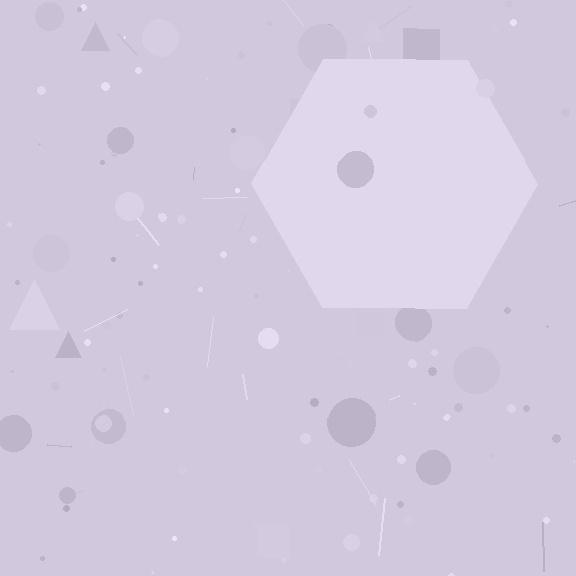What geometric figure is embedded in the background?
A hexagon is embedded in the background.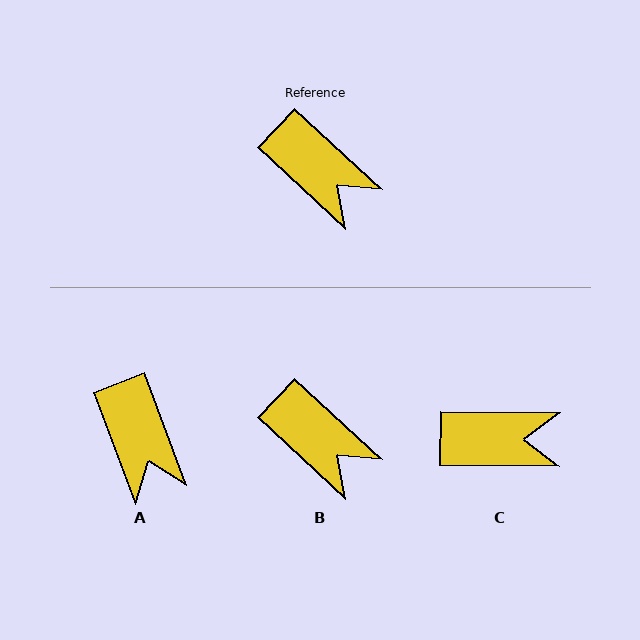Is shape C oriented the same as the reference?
No, it is off by about 42 degrees.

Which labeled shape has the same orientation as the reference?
B.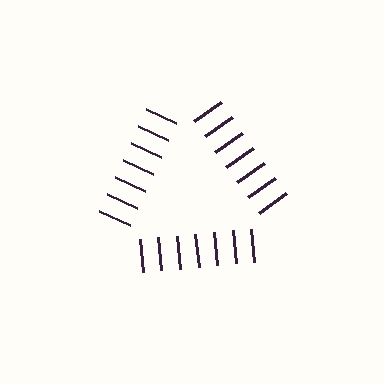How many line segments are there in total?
21 — 7 along each of the 3 edges.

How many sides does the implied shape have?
3 sides — the line-ends trace a triangle.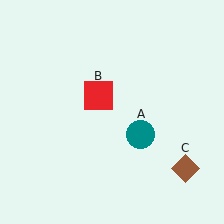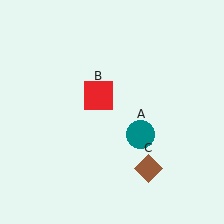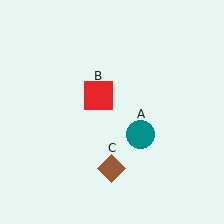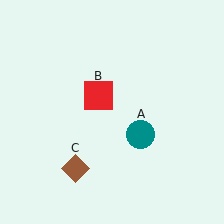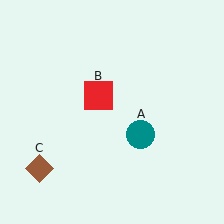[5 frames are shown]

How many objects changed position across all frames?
1 object changed position: brown diamond (object C).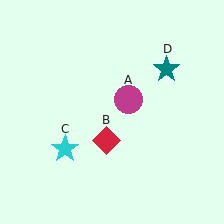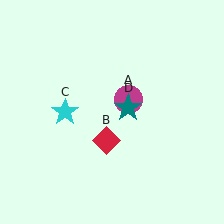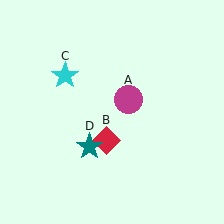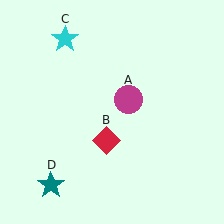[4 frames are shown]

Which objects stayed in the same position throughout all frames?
Magenta circle (object A) and red diamond (object B) remained stationary.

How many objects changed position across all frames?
2 objects changed position: cyan star (object C), teal star (object D).